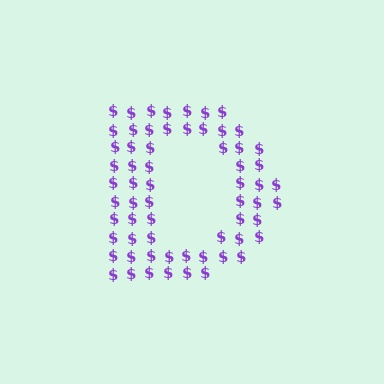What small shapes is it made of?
It is made of small dollar signs.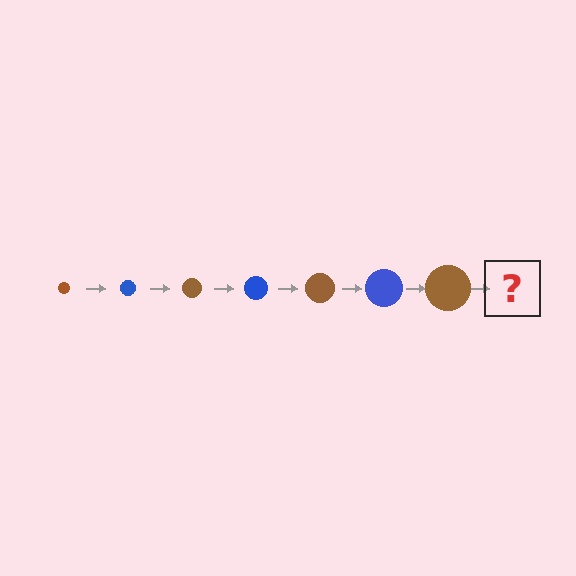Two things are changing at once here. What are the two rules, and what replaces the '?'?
The two rules are that the circle grows larger each step and the color cycles through brown and blue. The '?' should be a blue circle, larger than the previous one.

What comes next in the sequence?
The next element should be a blue circle, larger than the previous one.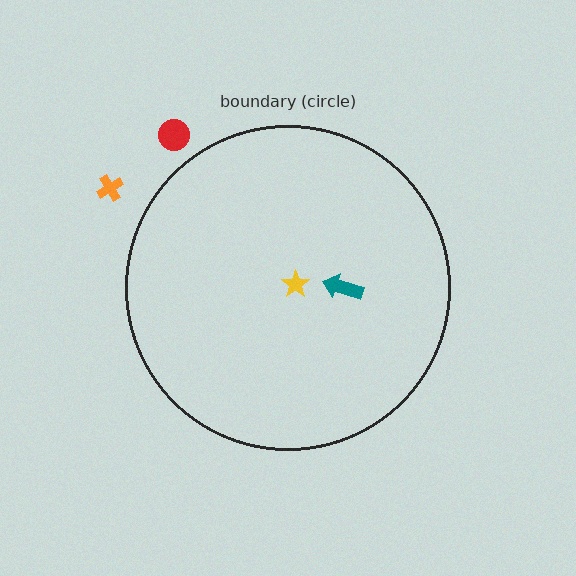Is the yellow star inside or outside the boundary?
Inside.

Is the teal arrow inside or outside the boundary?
Inside.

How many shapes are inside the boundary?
2 inside, 2 outside.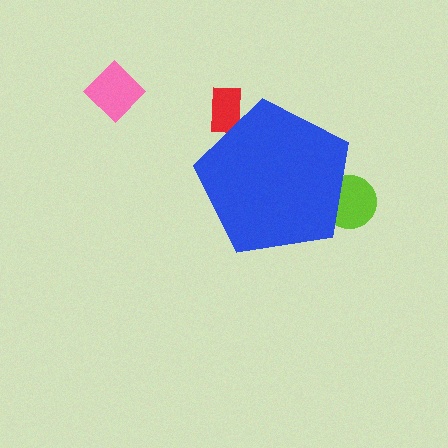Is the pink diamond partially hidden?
No, the pink diamond is fully visible.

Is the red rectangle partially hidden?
Yes, the red rectangle is partially hidden behind the blue pentagon.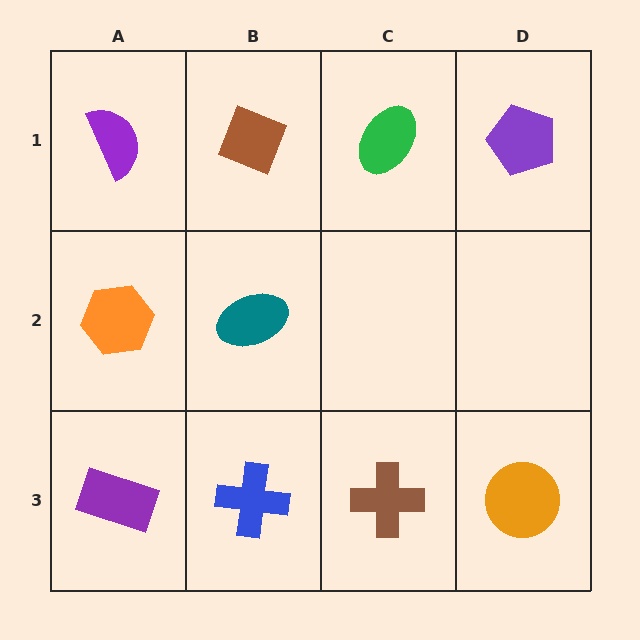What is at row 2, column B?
A teal ellipse.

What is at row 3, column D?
An orange circle.